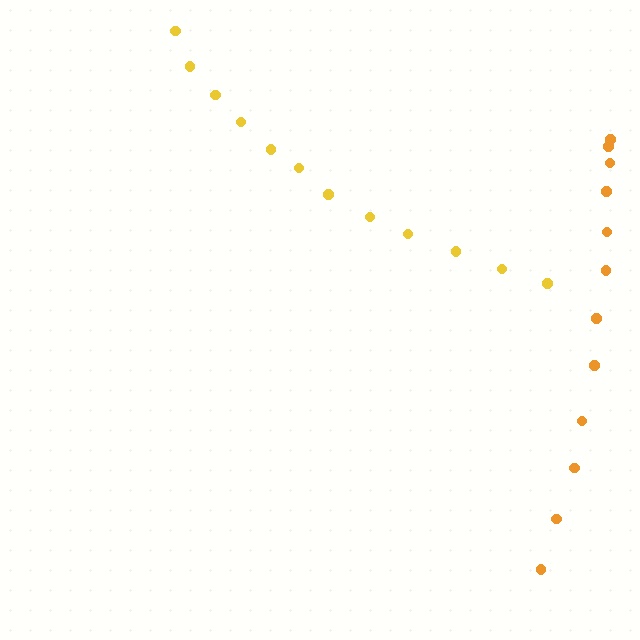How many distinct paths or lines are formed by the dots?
There are 2 distinct paths.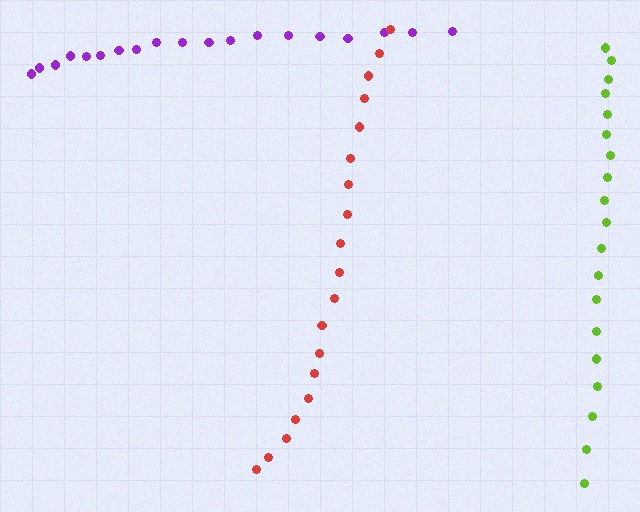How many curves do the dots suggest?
There are 3 distinct paths.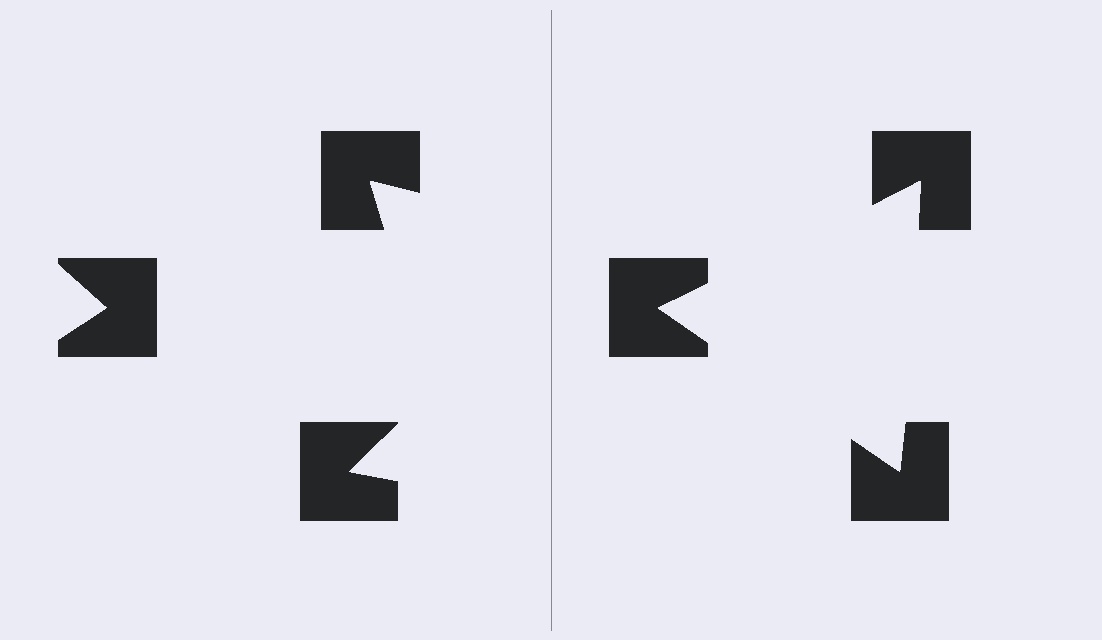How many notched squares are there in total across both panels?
6 — 3 on each side.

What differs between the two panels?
The notched squares are positioned identically on both sides; only the wedge orientations differ. On the right they align to a triangle; on the left they are misaligned.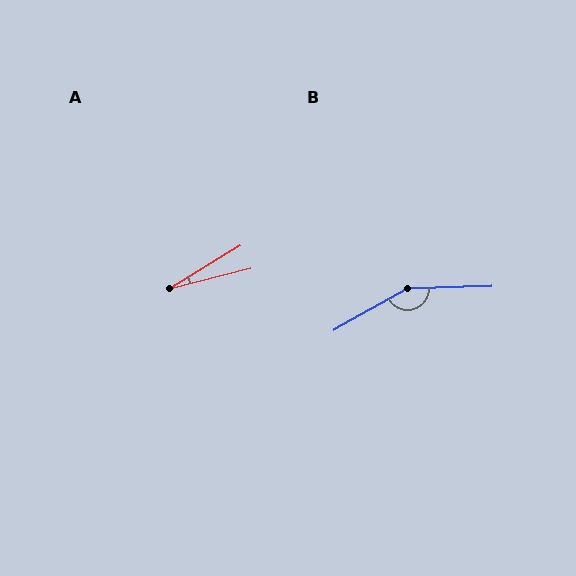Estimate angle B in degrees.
Approximately 152 degrees.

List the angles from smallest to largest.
A (17°), B (152°).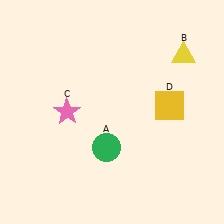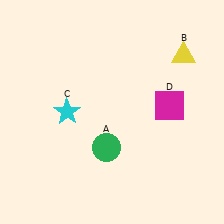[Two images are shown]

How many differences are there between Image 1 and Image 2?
There are 2 differences between the two images.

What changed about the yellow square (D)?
In Image 1, D is yellow. In Image 2, it changed to magenta.